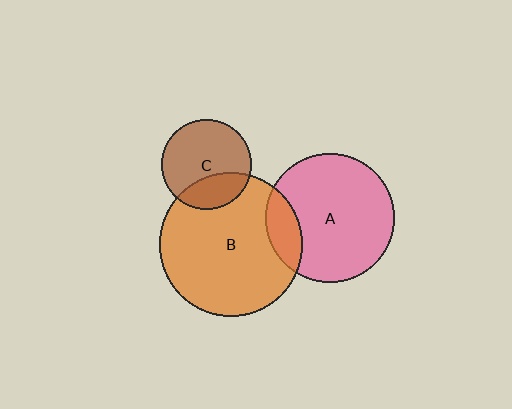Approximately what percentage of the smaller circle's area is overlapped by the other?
Approximately 30%.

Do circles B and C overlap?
Yes.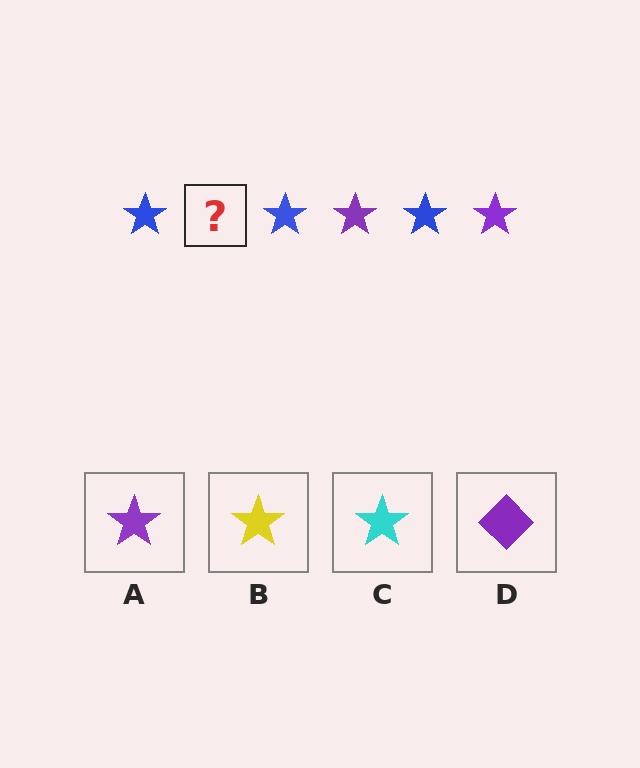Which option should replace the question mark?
Option A.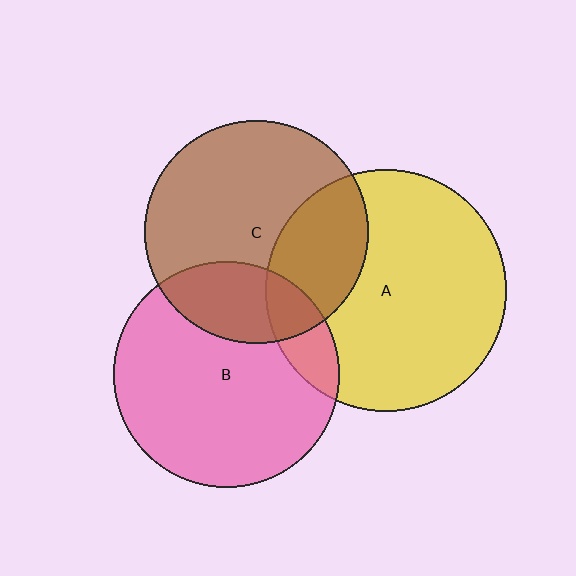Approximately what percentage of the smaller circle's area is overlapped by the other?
Approximately 25%.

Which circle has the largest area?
Circle A (yellow).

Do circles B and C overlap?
Yes.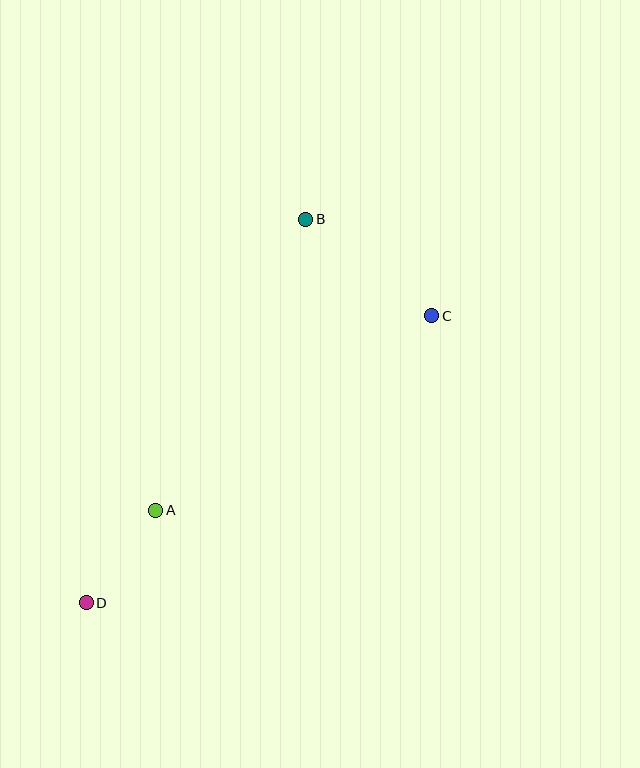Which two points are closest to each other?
Points A and D are closest to each other.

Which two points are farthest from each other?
Points C and D are farthest from each other.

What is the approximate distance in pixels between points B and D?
The distance between B and D is approximately 442 pixels.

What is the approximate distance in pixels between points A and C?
The distance between A and C is approximately 337 pixels.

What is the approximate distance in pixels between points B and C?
The distance between B and C is approximately 159 pixels.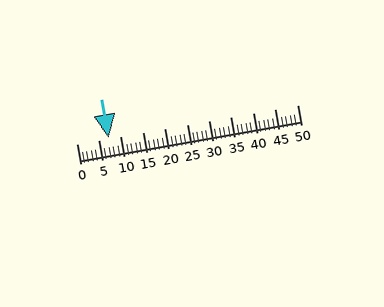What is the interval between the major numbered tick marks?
The major tick marks are spaced 5 units apart.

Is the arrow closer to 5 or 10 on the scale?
The arrow is closer to 5.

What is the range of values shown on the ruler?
The ruler shows values from 0 to 50.